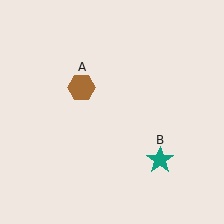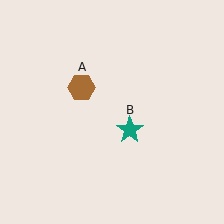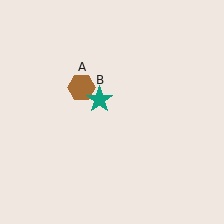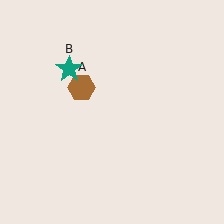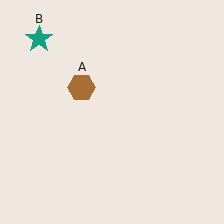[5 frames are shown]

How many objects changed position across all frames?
1 object changed position: teal star (object B).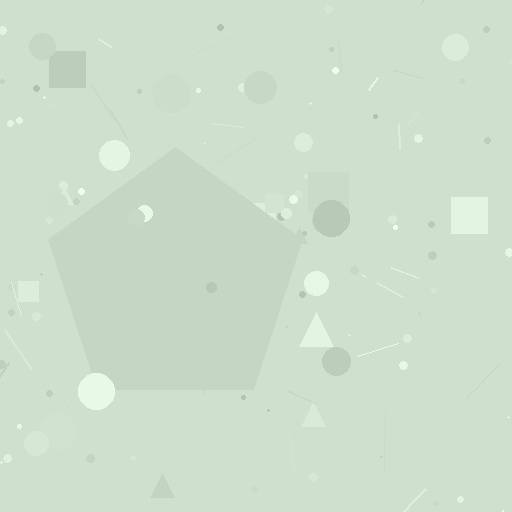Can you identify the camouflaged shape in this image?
The camouflaged shape is a pentagon.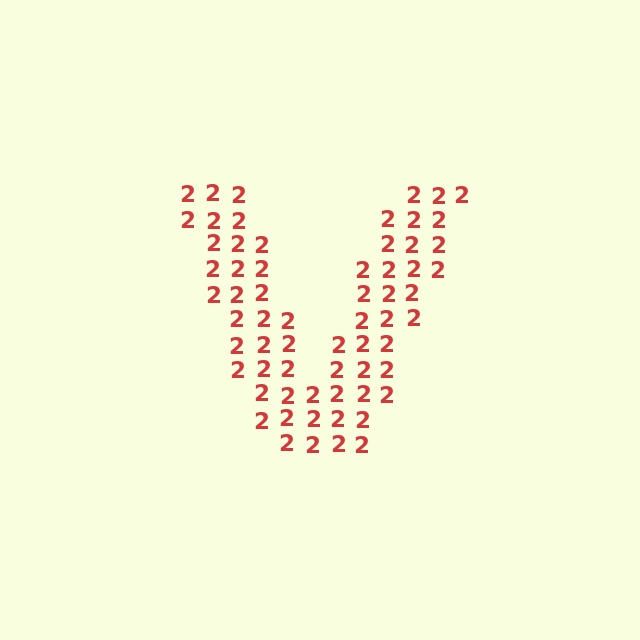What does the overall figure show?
The overall figure shows the letter V.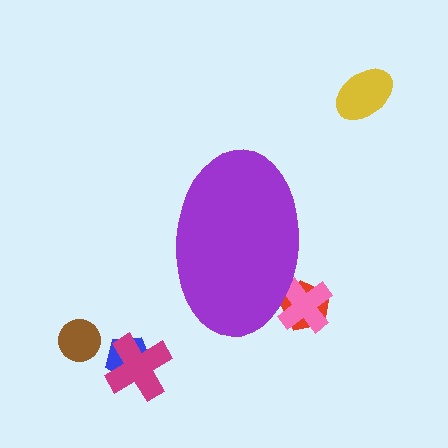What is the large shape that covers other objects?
A purple ellipse.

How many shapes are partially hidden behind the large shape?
2 shapes are partially hidden.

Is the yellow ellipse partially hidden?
No, the yellow ellipse is fully visible.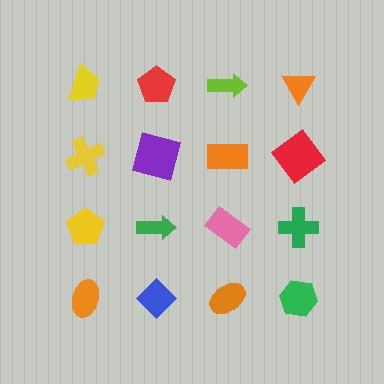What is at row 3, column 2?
A green arrow.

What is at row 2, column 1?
A yellow cross.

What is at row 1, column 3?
A lime arrow.